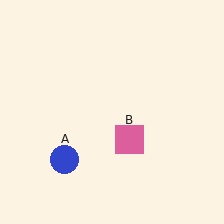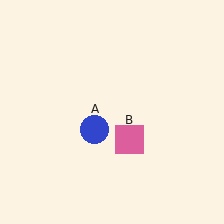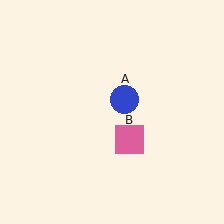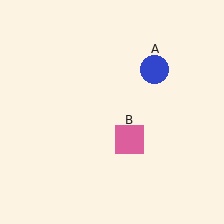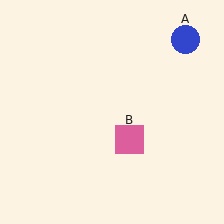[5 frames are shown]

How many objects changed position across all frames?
1 object changed position: blue circle (object A).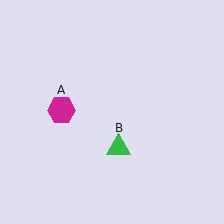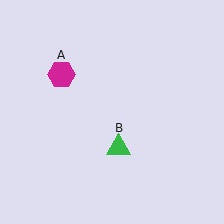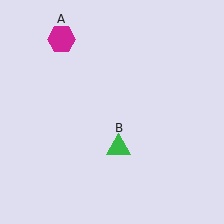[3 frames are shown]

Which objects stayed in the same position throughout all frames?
Green triangle (object B) remained stationary.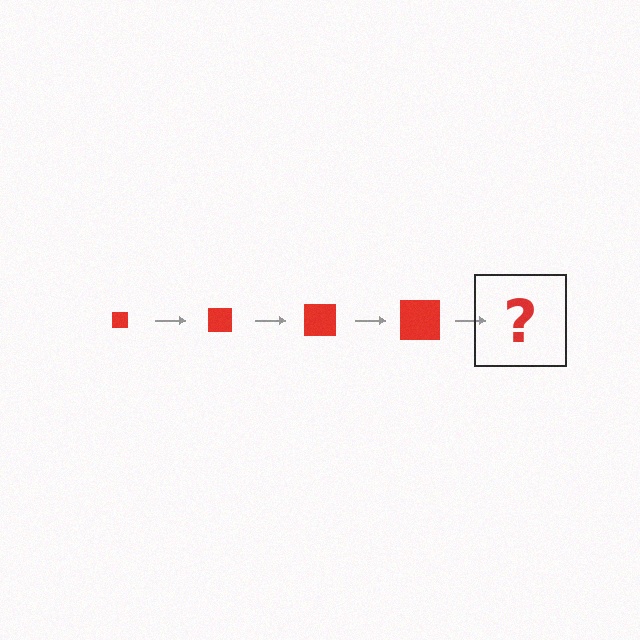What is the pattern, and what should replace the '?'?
The pattern is that the square gets progressively larger each step. The '?' should be a red square, larger than the previous one.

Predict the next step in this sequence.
The next step is a red square, larger than the previous one.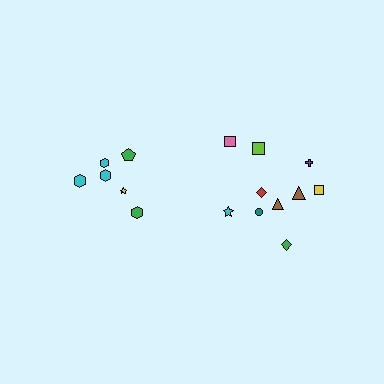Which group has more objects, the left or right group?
The right group.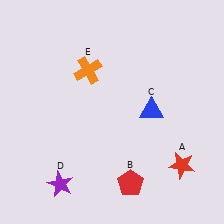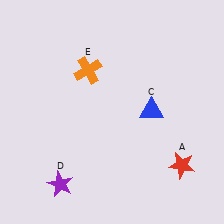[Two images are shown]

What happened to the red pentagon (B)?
The red pentagon (B) was removed in Image 2. It was in the bottom-right area of Image 1.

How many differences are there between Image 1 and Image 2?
There is 1 difference between the two images.